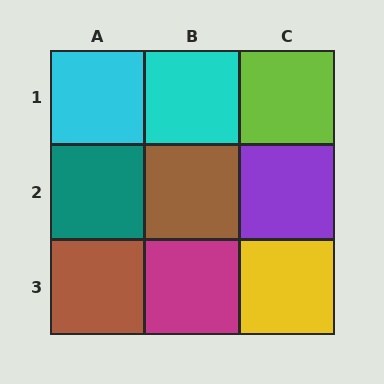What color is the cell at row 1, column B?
Cyan.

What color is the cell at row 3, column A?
Brown.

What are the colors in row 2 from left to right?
Teal, brown, purple.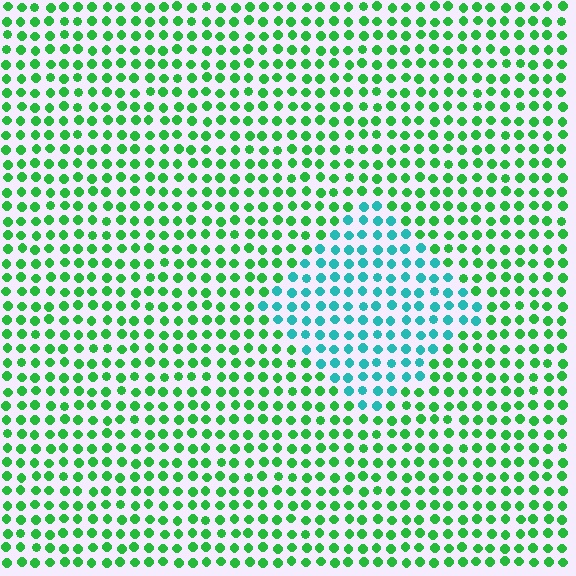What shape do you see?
I see a diamond.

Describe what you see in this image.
The image is filled with small green elements in a uniform arrangement. A diamond-shaped region is visible where the elements are tinted to a slightly different hue, forming a subtle color boundary.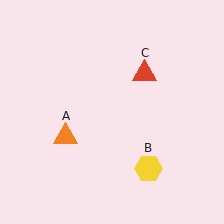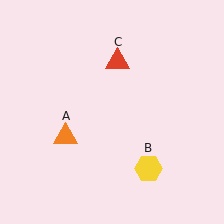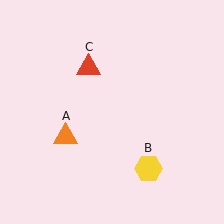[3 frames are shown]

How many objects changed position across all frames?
1 object changed position: red triangle (object C).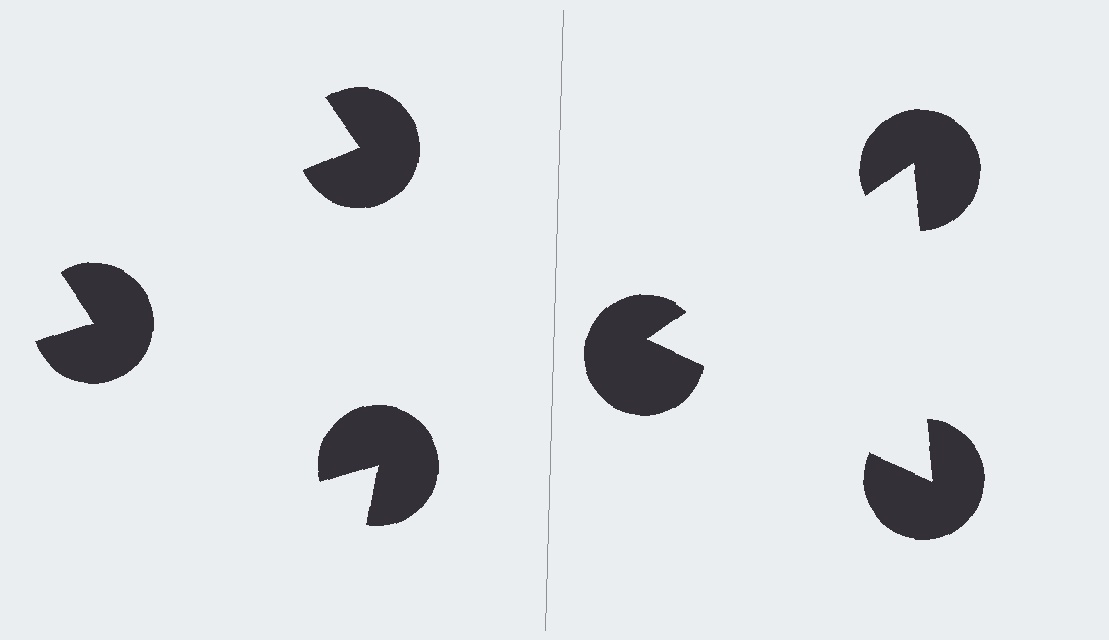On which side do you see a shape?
An illusory triangle appears on the right side. On the left side the wedge cuts are rotated, so no coherent shape forms.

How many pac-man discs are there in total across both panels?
6 — 3 on each side.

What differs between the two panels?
The pac-man discs are positioned identically on both sides; only the wedge orientations differ. On the right they align to a triangle; on the left they are misaligned.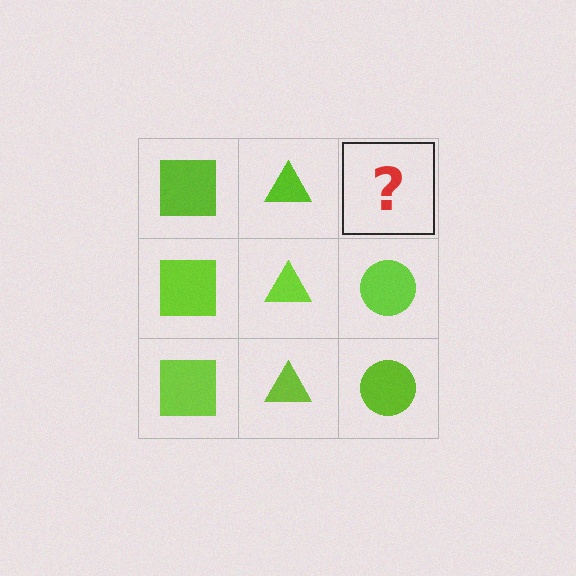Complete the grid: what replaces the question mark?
The question mark should be replaced with a lime circle.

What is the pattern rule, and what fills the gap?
The rule is that each column has a consistent shape. The gap should be filled with a lime circle.